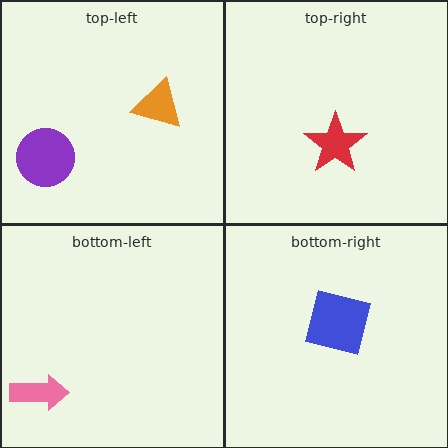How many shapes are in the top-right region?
1.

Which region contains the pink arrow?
The bottom-left region.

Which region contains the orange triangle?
The top-left region.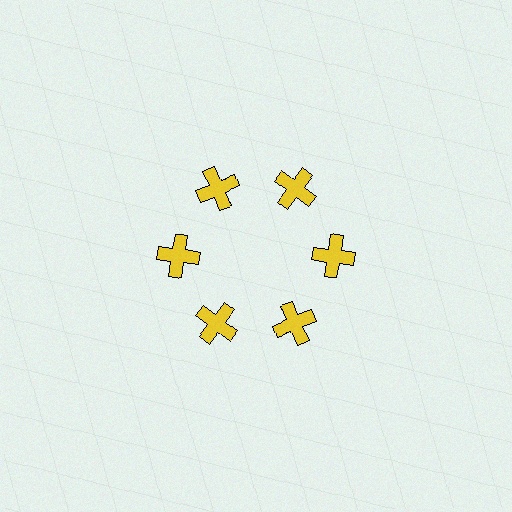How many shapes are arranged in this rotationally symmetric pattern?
There are 6 shapes, arranged in 6 groups of 1.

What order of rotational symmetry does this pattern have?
This pattern has 6-fold rotational symmetry.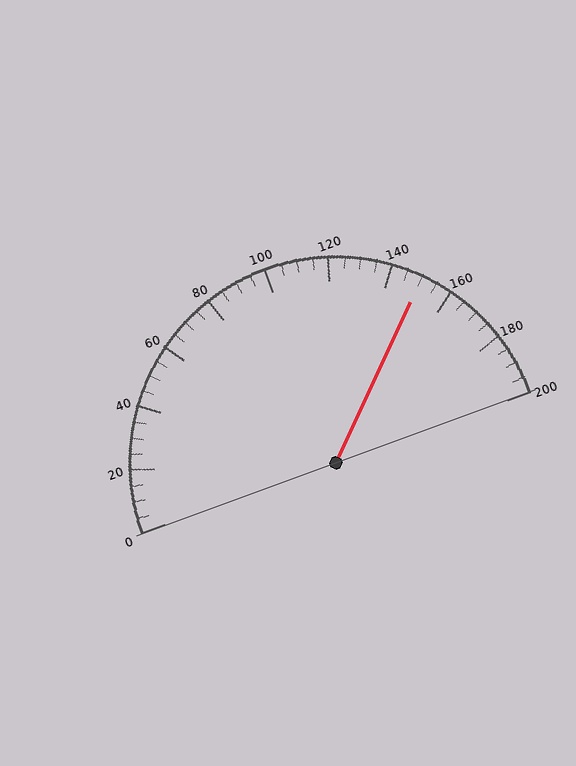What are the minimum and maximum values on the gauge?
The gauge ranges from 0 to 200.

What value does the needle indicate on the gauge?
The needle indicates approximately 150.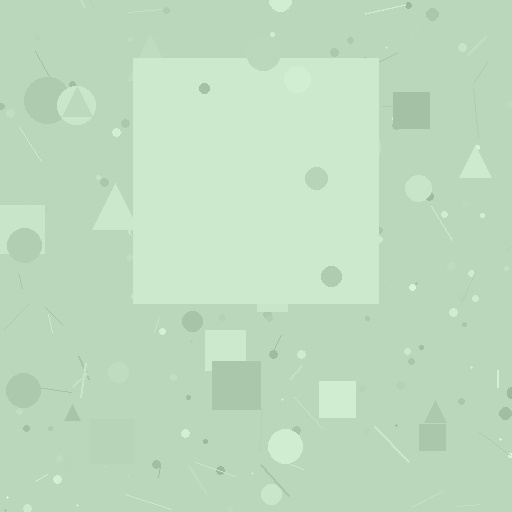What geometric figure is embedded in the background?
A square is embedded in the background.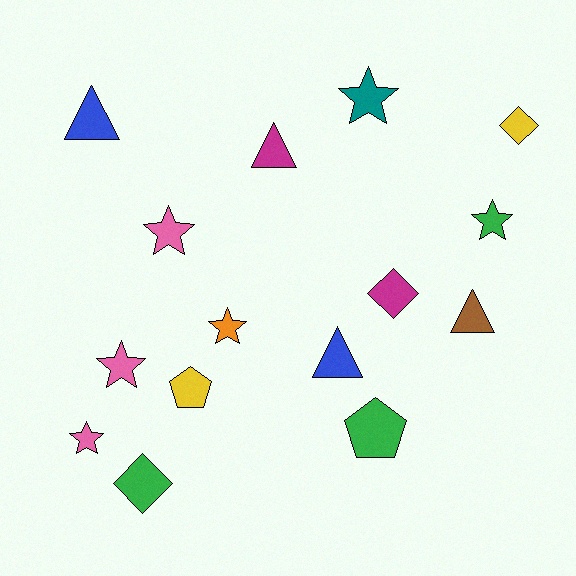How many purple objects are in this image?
There are no purple objects.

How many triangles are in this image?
There are 4 triangles.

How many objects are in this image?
There are 15 objects.